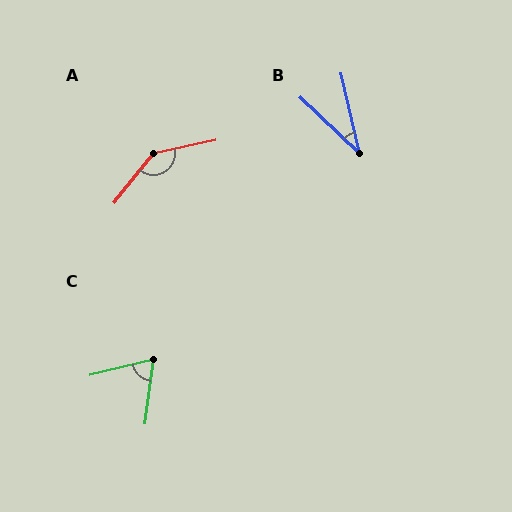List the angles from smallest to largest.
B (33°), C (69°), A (141°).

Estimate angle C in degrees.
Approximately 69 degrees.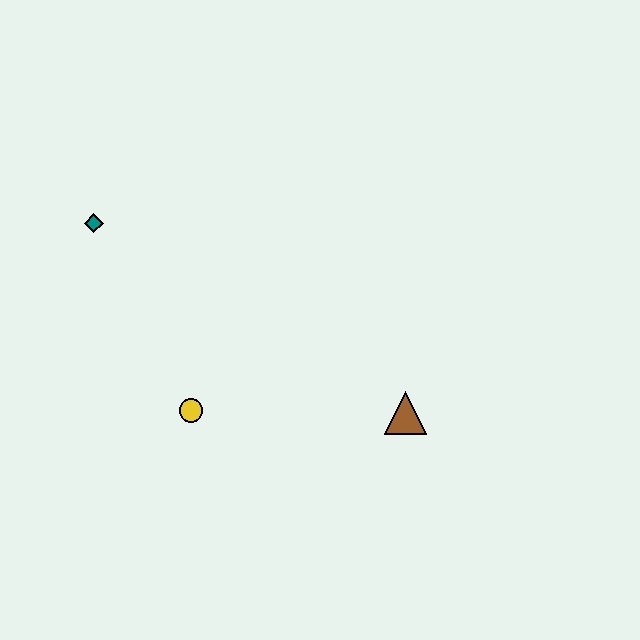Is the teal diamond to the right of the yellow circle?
No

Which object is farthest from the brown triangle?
The teal diamond is farthest from the brown triangle.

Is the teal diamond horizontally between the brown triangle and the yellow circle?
No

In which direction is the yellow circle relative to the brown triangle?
The yellow circle is to the left of the brown triangle.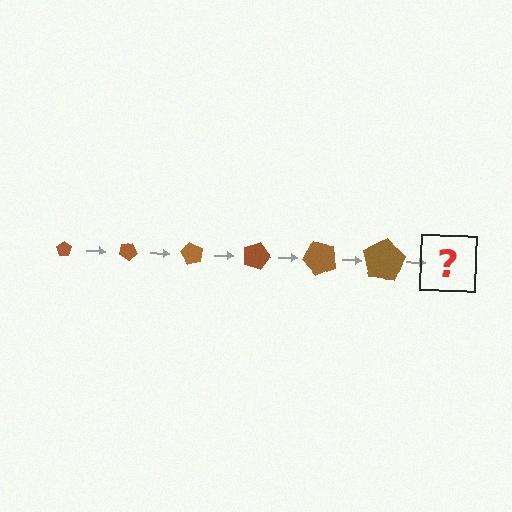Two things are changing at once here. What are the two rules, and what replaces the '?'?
The two rules are that the pentagon grows larger each step and it rotates 30 degrees each step. The '?' should be a pentagon, larger than the previous one and rotated 180 degrees from the start.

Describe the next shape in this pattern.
It should be a pentagon, larger than the previous one and rotated 180 degrees from the start.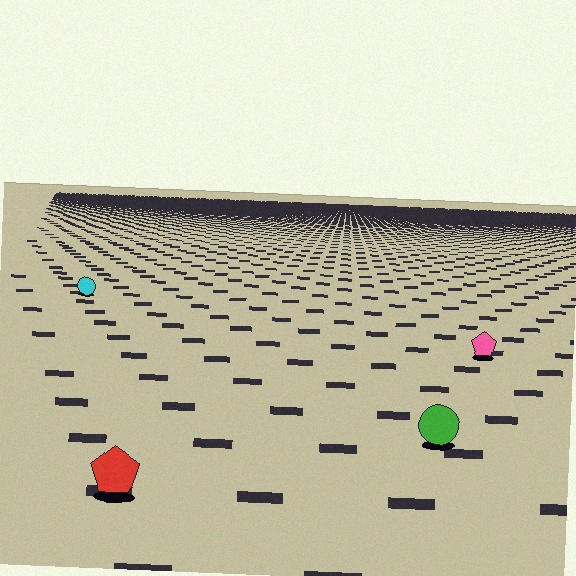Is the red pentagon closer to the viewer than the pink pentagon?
Yes. The red pentagon is closer — you can tell from the texture gradient: the ground texture is coarser near it.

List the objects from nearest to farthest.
From nearest to farthest: the red pentagon, the green circle, the pink pentagon, the cyan circle.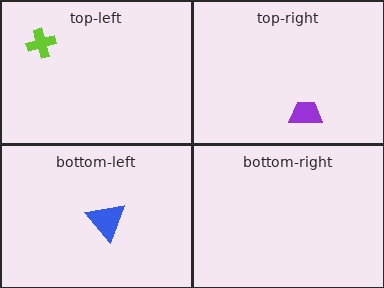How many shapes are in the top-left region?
1.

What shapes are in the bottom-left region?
The blue triangle.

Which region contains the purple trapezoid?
The top-right region.